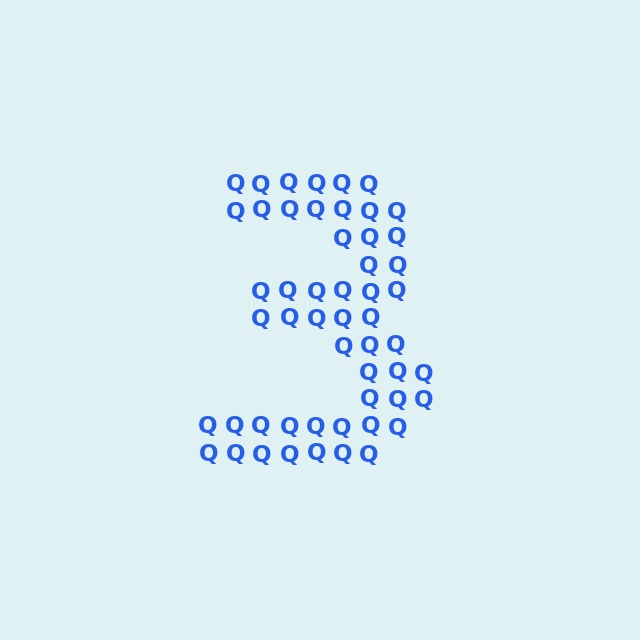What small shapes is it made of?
It is made of small letter Q's.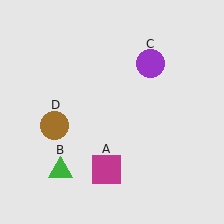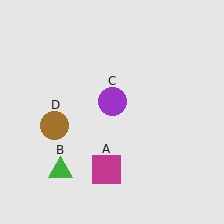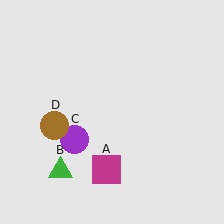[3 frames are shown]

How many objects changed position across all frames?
1 object changed position: purple circle (object C).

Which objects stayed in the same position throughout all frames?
Magenta square (object A) and green triangle (object B) and brown circle (object D) remained stationary.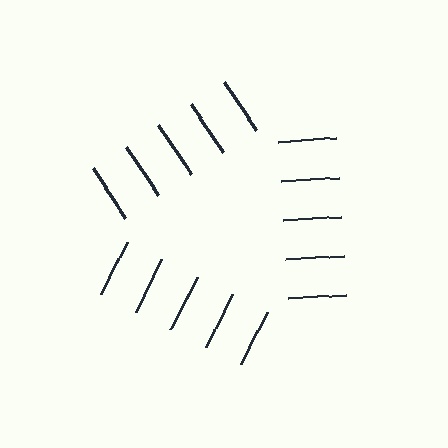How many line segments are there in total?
15 — 5 along each of the 3 edges.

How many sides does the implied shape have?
3 sides — the line-ends trace a triangle.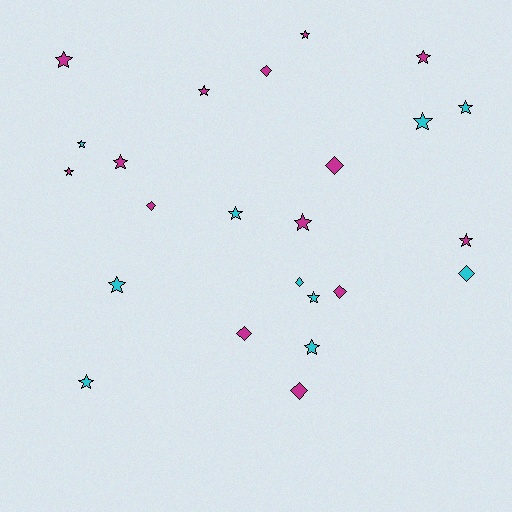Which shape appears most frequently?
Star, with 16 objects.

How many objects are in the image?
There are 24 objects.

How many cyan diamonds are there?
There are 2 cyan diamonds.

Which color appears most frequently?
Magenta, with 14 objects.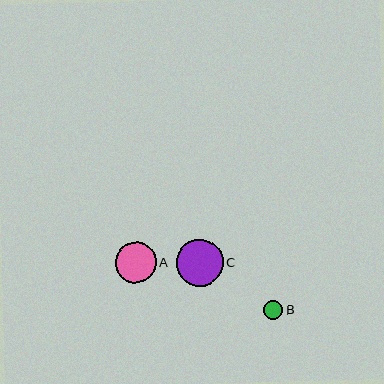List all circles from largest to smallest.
From largest to smallest: C, A, B.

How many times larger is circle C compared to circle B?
Circle C is approximately 2.4 times the size of circle B.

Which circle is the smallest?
Circle B is the smallest with a size of approximately 19 pixels.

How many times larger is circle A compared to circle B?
Circle A is approximately 2.1 times the size of circle B.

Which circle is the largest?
Circle C is the largest with a size of approximately 47 pixels.